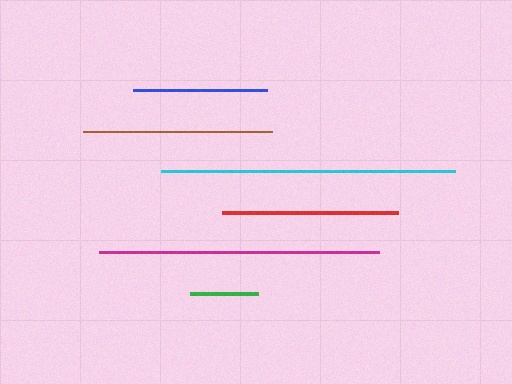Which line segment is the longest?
The cyan line is the longest at approximately 294 pixels.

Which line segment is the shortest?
The green line is the shortest at approximately 68 pixels.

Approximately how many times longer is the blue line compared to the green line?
The blue line is approximately 2.0 times the length of the green line.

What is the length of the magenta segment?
The magenta segment is approximately 280 pixels long.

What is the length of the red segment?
The red segment is approximately 175 pixels long.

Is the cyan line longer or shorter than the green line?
The cyan line is longer than the green line.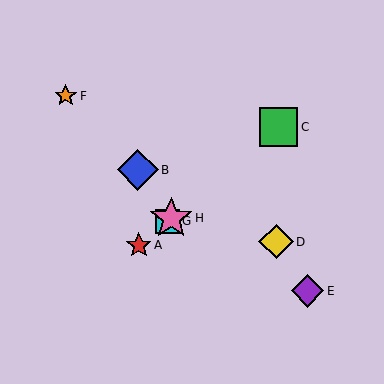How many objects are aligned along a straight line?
4 objects (A, C, G, H) are aligned along a straight line.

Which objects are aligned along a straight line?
Objects A, C, G, H are aligned along a straight line.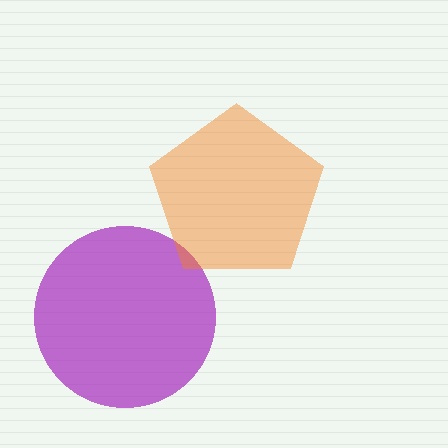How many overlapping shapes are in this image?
There are 2 overlapping shapes in the image.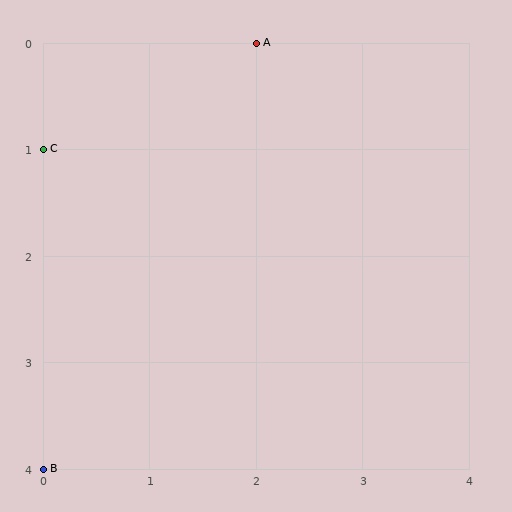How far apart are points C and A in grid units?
Points C and A are 2 columns and 1 row apart (about 2.2 grid units diagonally).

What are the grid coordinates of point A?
Point A is at grid coordinates (2, 0).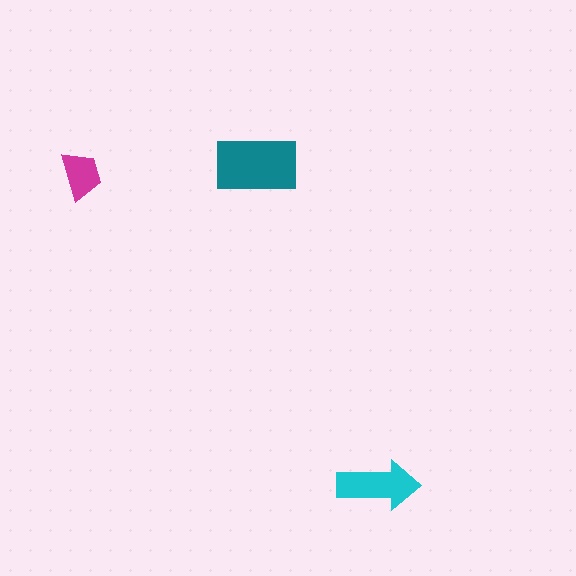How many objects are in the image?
There are 3 objects in the image.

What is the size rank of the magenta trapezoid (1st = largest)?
3rd.